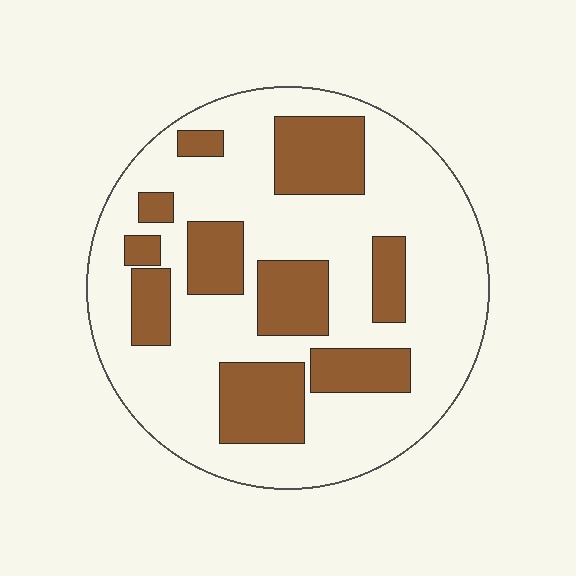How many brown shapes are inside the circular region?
10.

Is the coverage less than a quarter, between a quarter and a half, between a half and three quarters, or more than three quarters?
Between a quarter and a half.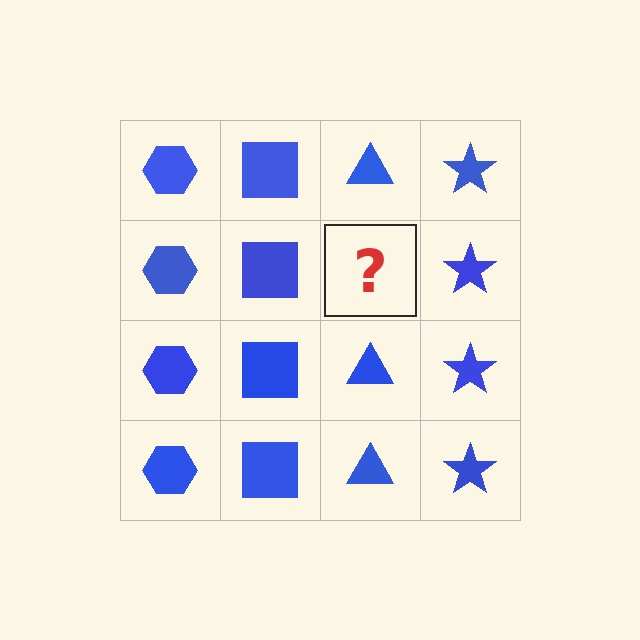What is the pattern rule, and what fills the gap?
The rule is that each column has a consistent shape. The gap should be filled with a blue triangle.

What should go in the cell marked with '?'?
The missing cell should contain a blue triangle.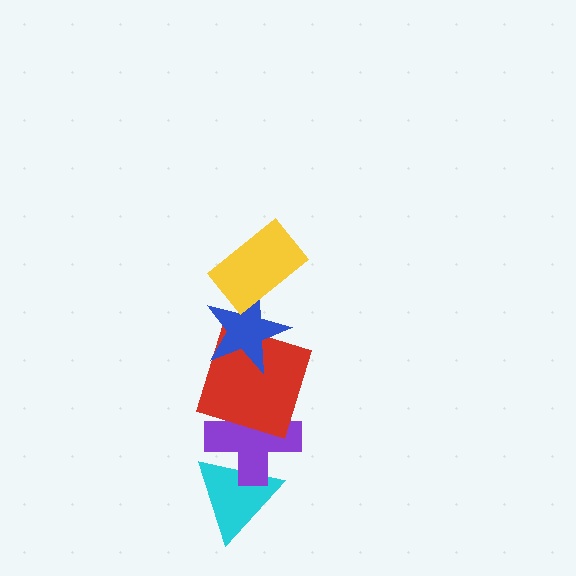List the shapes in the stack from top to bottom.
From top to bottom: the yellow rectangle, the blue star, the red square, the purple cross, the cyan triangle.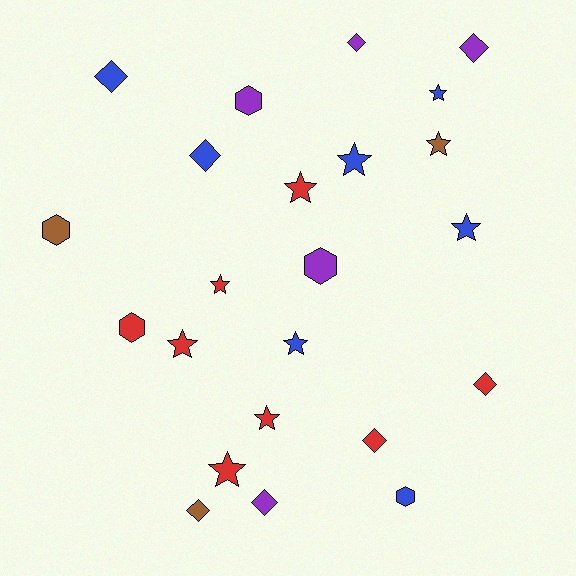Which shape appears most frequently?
Star, with 10 objects.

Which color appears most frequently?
Red, with 8 objects.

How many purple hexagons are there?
There are 2 purple hexagons.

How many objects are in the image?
There are 23 objects.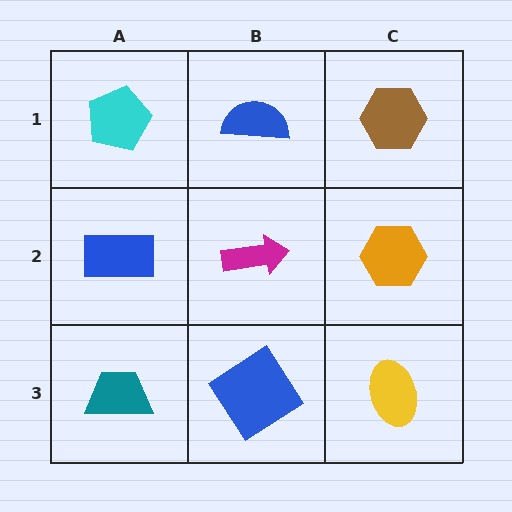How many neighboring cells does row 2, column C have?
3.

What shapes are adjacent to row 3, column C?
An orange hexagon (row 2, column C), a blue diamond (row 3, column B).